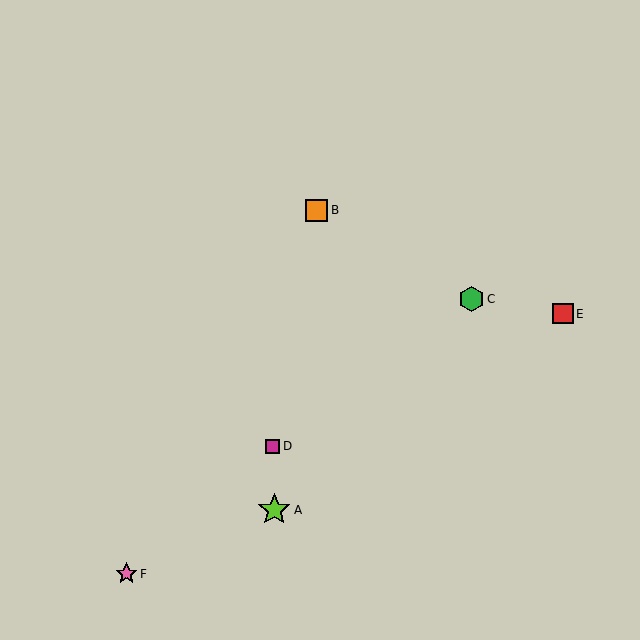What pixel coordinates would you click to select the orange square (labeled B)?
Click at (317, 210) to select the orange square B.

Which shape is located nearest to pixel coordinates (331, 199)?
The orange square (labeled B) at (317, 210) is nearest to that location.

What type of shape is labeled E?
Shape E is a red square.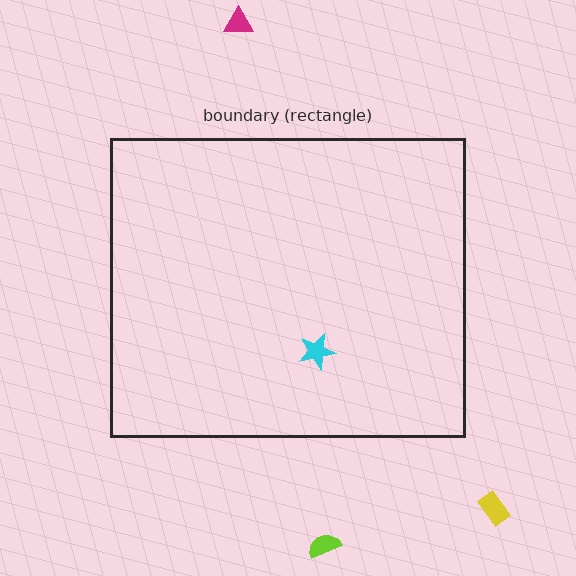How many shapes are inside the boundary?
1 inside, 3 outside.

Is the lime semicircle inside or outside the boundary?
Outside.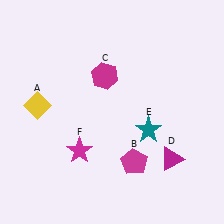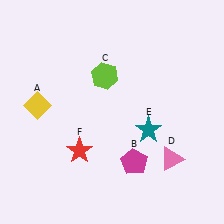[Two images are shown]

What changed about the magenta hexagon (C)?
In Image 1, C is magenta. In Image 2, it changed to lime.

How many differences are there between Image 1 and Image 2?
There are 3 differences between the two images.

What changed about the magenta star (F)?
In Image 1, F is magenta. In Image 2, it changed to red.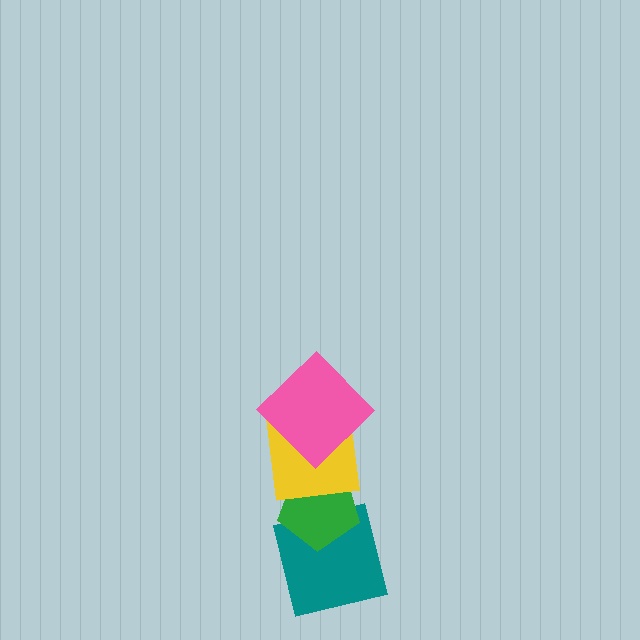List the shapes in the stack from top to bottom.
From top to bottom: the pink diamond, the yellow square, the green pentagon, the teal square.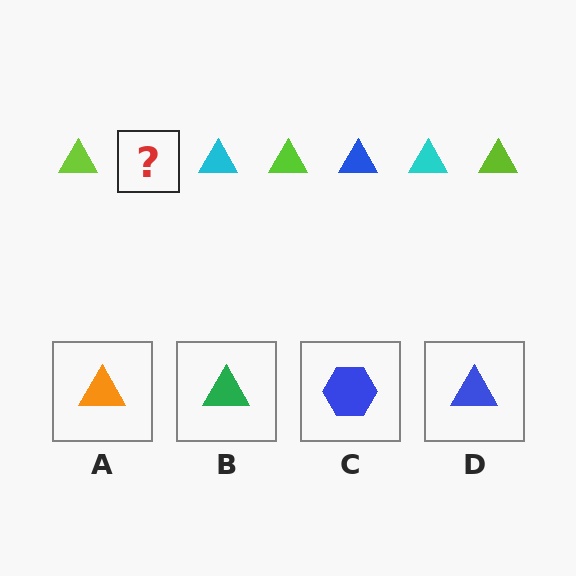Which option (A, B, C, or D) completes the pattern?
D.